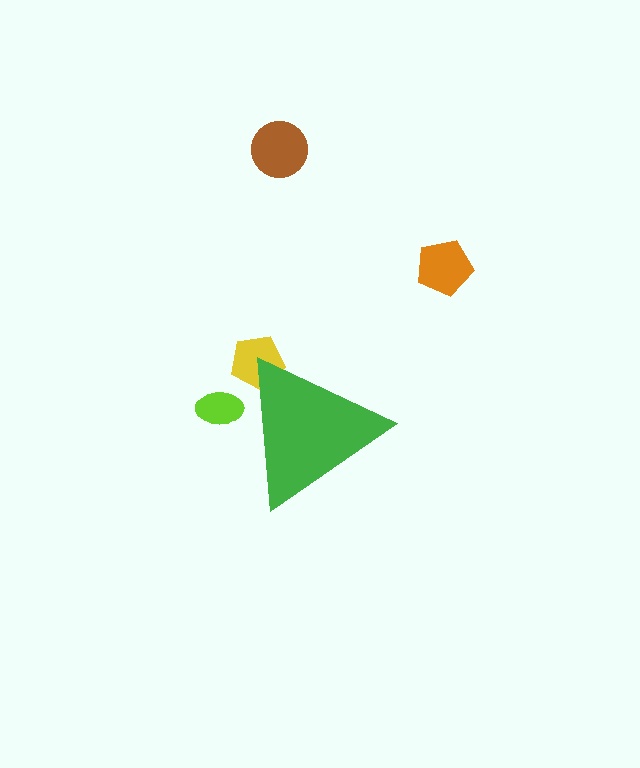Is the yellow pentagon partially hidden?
Yes, the yellow pentagon is partially hidden behind the green triangle.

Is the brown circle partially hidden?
No, the brown circle is fully visible.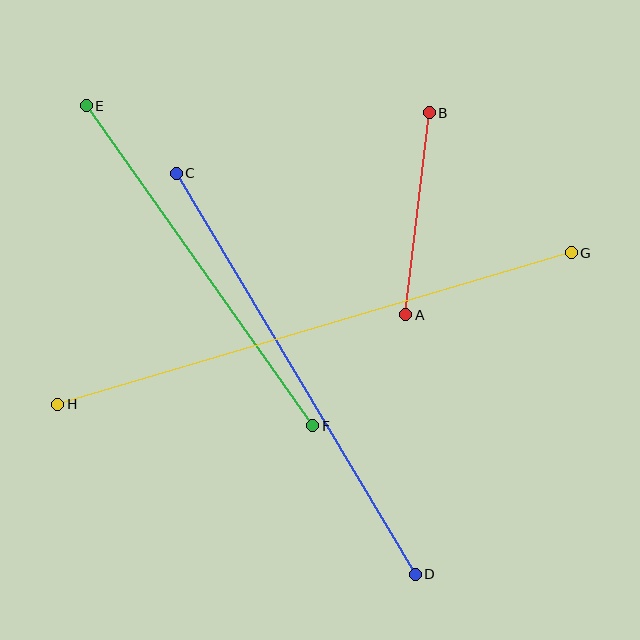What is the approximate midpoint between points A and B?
The midpoint is at approximately (418, 214) pixels.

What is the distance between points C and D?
The distance is approximately 467 pixels.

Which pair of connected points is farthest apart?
Points G and H are farthest apart.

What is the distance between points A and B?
The distance is approximately 203 pixels.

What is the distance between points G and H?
The distance is approximately 535 pixels.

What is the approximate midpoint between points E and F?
The midpoint is at approximately (199, 266) pixels.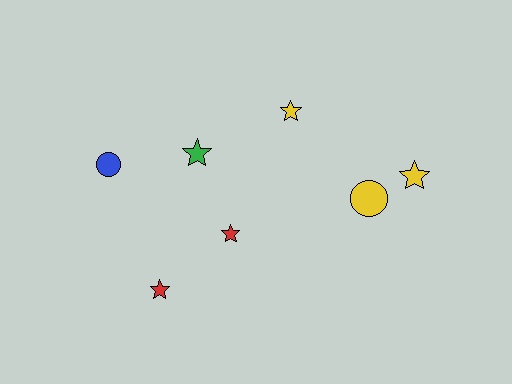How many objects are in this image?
There are 7 objects.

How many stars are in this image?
There are 5 stars.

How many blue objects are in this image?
There is 1 blue object.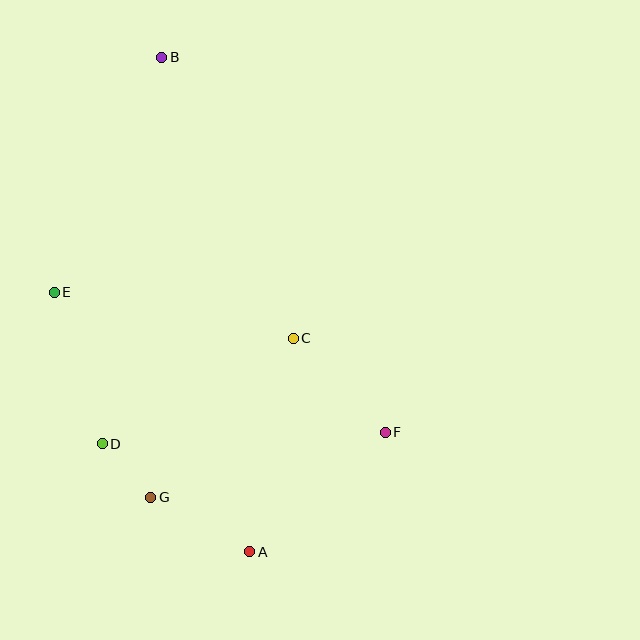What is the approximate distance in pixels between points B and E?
The distance between B and E is approximately 259 pixels.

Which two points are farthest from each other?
Points A and B are farthest from each other.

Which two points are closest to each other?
Points D and G are closest to each other.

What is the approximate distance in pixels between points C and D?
The distance between C and D is approximately 218 pixels.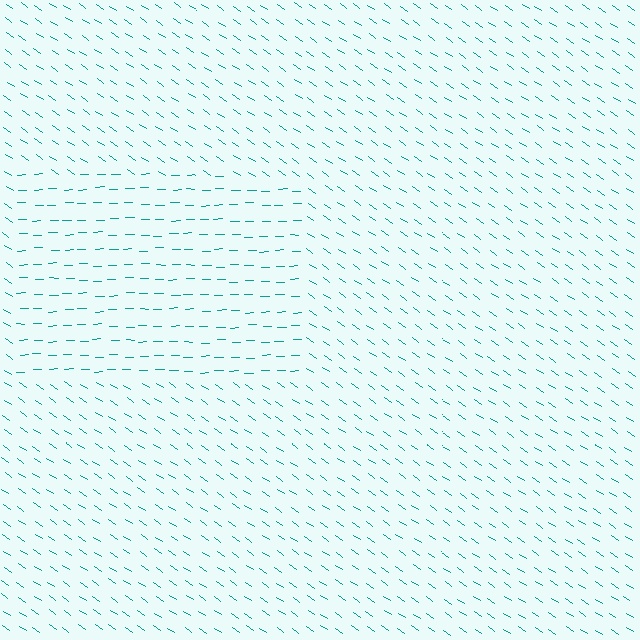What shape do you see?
I see a rectangle.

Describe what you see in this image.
The image is filled with small teal line segments. A rectangle region in the image has lines oriented differently from the surrounding lines, creating a visible texture boundary.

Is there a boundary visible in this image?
Yes, there is a texture boundary formed by a change in line orientation.